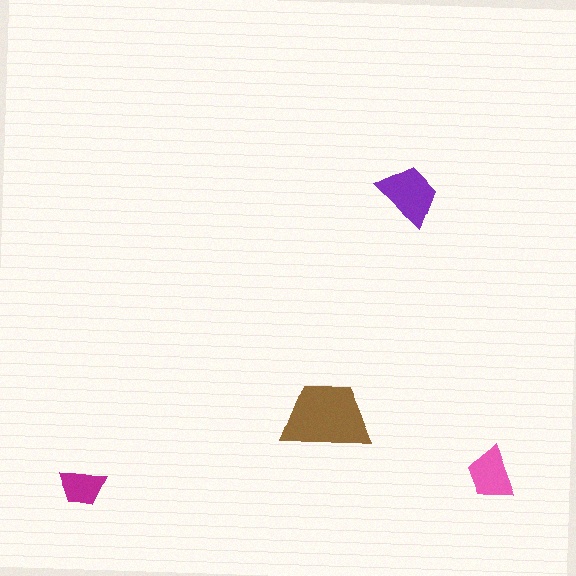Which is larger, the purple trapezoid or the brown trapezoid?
The brown one.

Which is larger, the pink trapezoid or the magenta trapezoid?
The pink one.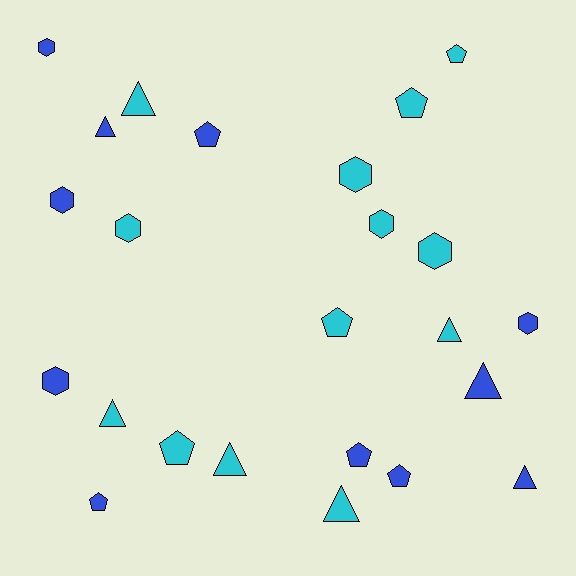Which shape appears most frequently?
Triangle, with 8 objects.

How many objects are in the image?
There are 24 objects.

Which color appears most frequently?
Cyan, with 13 objects.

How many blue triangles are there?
There are 3 blue triangles.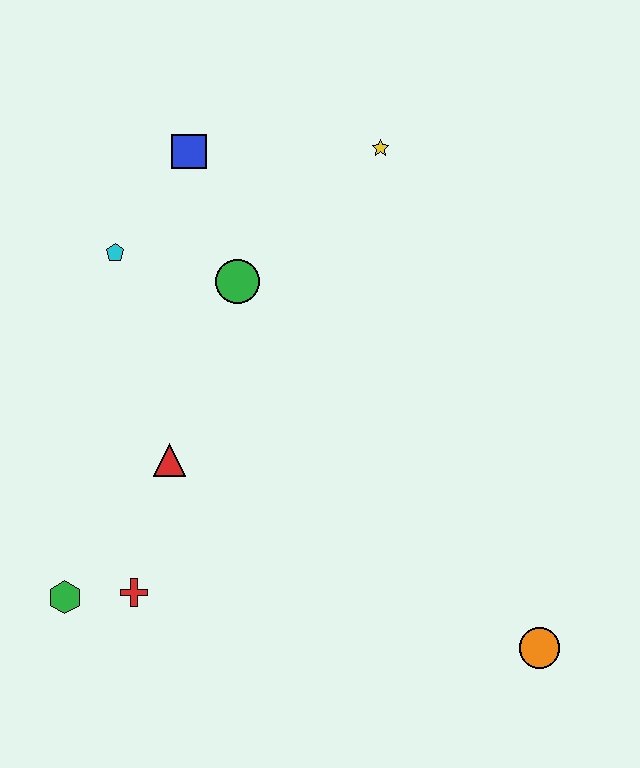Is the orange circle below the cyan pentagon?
Yes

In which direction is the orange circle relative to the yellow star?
The orange circle is below the yellow star.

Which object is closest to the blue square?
The cyan pentagon is closest to the blue square.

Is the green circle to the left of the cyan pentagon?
No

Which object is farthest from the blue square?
The orange circle is farthest from the blue square.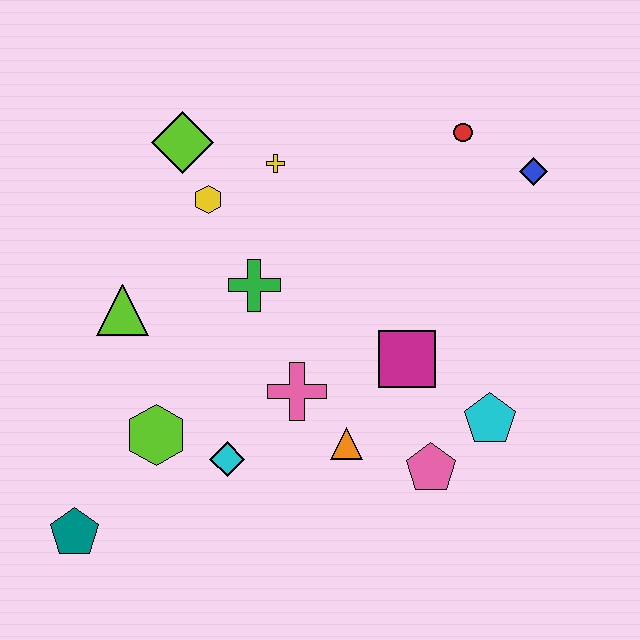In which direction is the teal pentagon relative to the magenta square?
The teal pentagon is to the left of the magenta square.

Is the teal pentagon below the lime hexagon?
Yes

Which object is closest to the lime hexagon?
The cyan diamond is closest to the lime hexagon.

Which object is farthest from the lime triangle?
The blue diamond is farthest from the lime triangle.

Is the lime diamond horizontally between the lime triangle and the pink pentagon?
Yes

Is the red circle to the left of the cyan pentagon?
Yes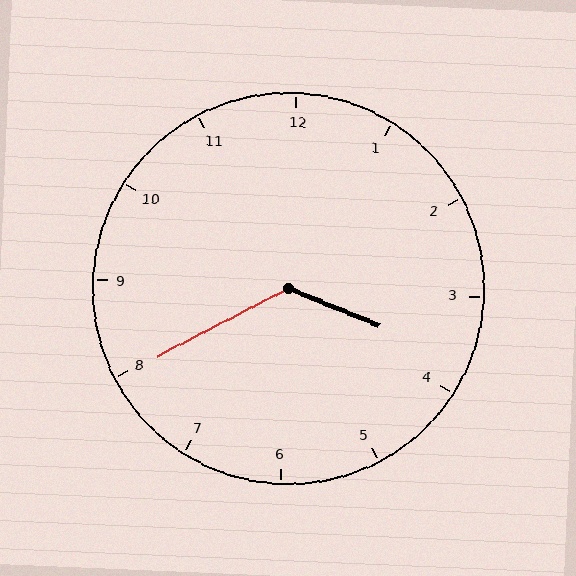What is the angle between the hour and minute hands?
Approximately 130 degrees.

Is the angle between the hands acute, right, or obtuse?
It is obtuse.